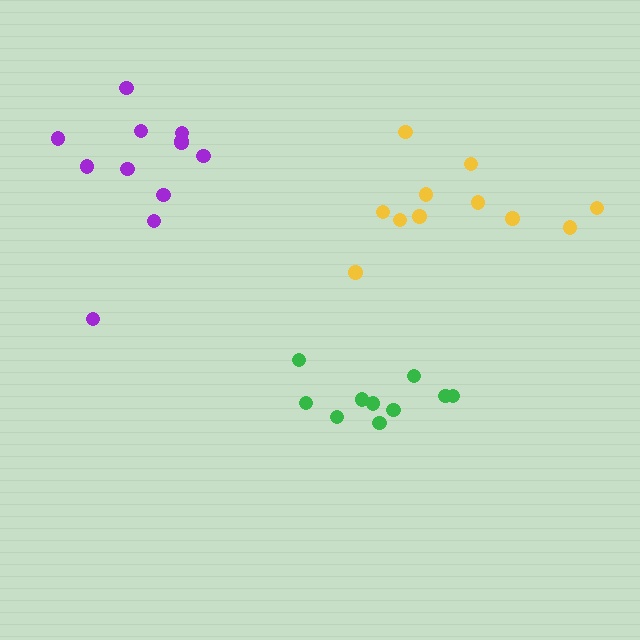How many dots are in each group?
Group 1: 12 dots, Group 2: 11 dots, Group 3: 10 dots (33 total).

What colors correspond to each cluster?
The clusters are colored: purple, yellow, green.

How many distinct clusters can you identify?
There are 3 distinct clusters.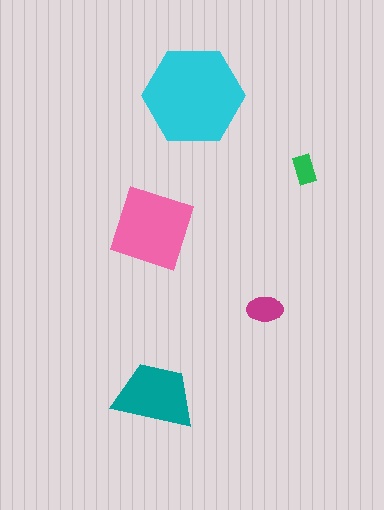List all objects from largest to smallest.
The cyan hexagon, the pink diamond, the teal trapezoid, the magenta ellipse, the green rectangle.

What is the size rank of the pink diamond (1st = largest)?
2nd.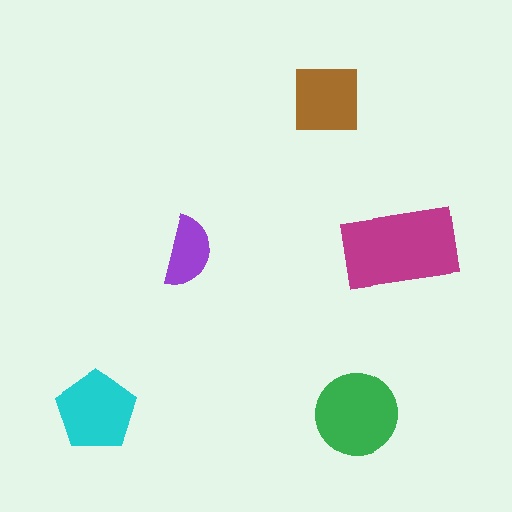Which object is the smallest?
The purple semicircle.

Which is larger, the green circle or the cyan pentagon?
The green circle.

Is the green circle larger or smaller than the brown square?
Larger.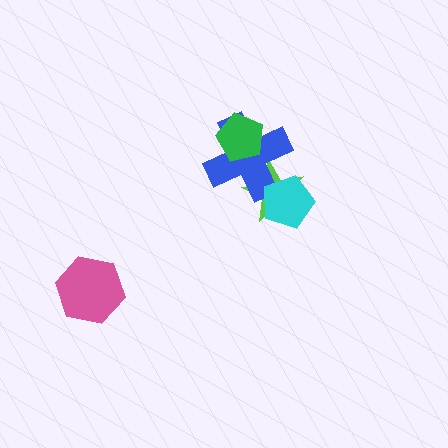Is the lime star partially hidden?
Yes, it is partially covered by another shape.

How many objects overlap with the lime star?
2 objects overlap with the lime star.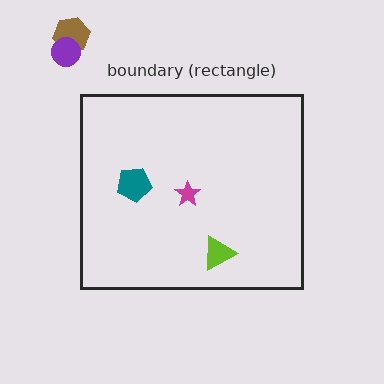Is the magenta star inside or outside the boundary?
Inside.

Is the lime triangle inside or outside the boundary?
Inside.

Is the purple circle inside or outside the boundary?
Outside.